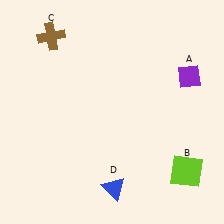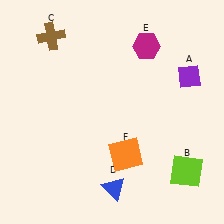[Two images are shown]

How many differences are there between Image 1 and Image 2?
There are 2 differences between the two images.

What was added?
A magenta hexagon (E), an orange square (F) were added in Image 2.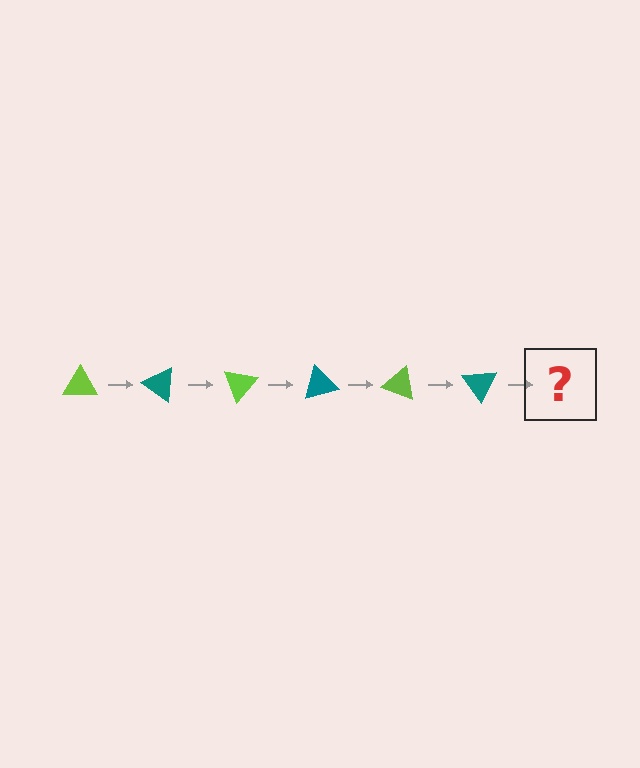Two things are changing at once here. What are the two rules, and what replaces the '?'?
The two rules are that it rotates 35 degrees each step and the color cycles through lime and teal. The '?' should be a lime triangle, rotated 210 degrees from the start.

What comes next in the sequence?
The next element should be a lime triangle, rotated 210 degrees from the start.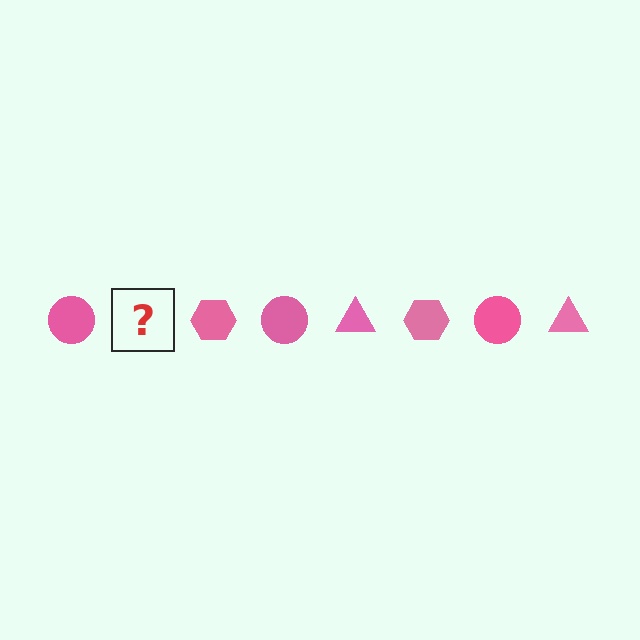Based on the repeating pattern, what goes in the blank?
The blank should be a pink triangle.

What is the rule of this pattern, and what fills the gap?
The rule is that the pattern cycles through circle, triangle, hexagon shapes in pink. The gap should be filled with a pink triangle.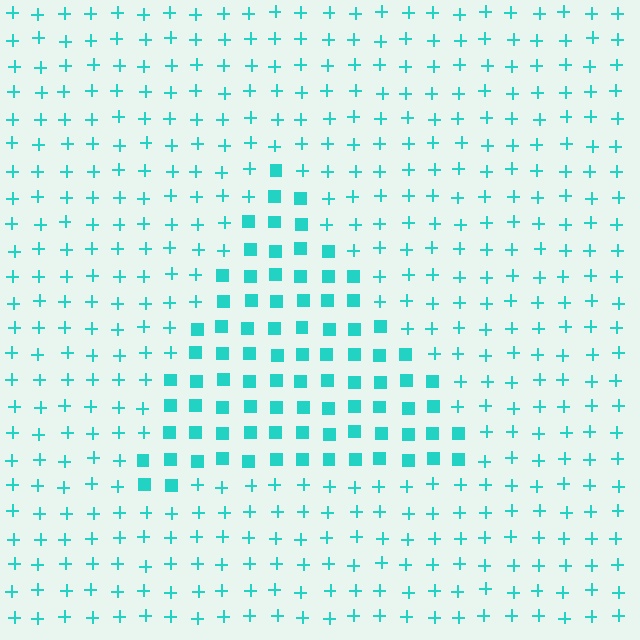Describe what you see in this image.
The image is filled with small cyan elements arranged in a uniform grid. A triangle-shaped region contains squares, while the surrounding area contains plus signs. The boundary is defined purely by the change in element shape.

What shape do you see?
I see a triangle.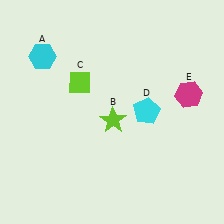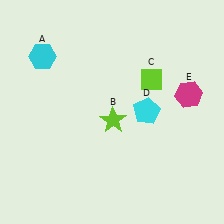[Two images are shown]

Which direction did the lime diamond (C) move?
The lime diamond (C) moved right.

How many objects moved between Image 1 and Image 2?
1 object moved between the two images.